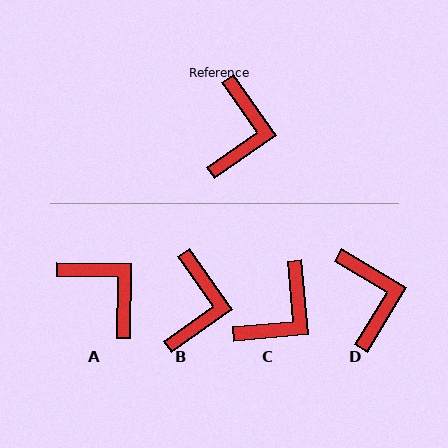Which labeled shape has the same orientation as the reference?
B.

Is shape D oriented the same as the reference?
No, it is off by about 24 degrees.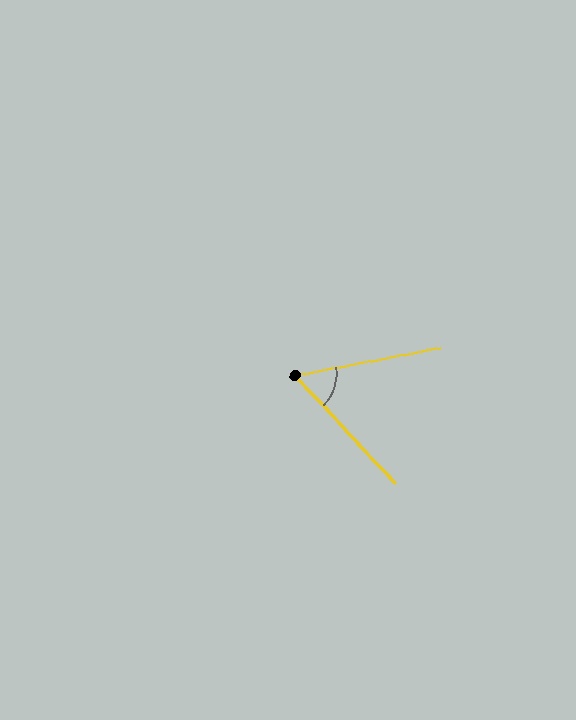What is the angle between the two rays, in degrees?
Approximately 58 degrees.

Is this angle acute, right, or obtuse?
It is acute.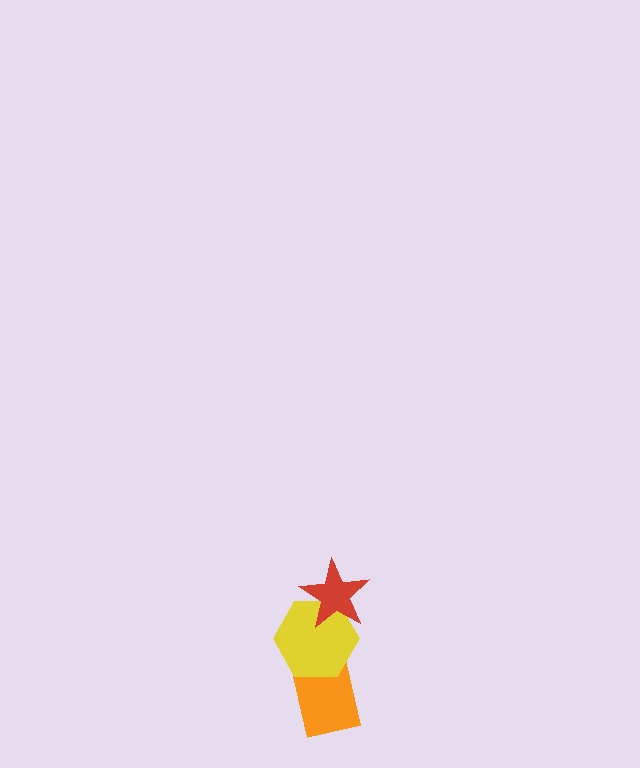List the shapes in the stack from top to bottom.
From top to bottom: the red star, the yellow hexagon, the orange rectangle.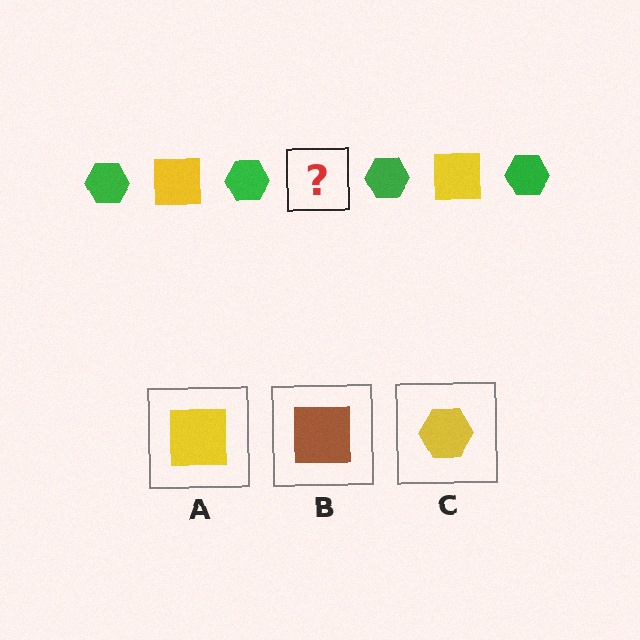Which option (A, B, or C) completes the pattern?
A.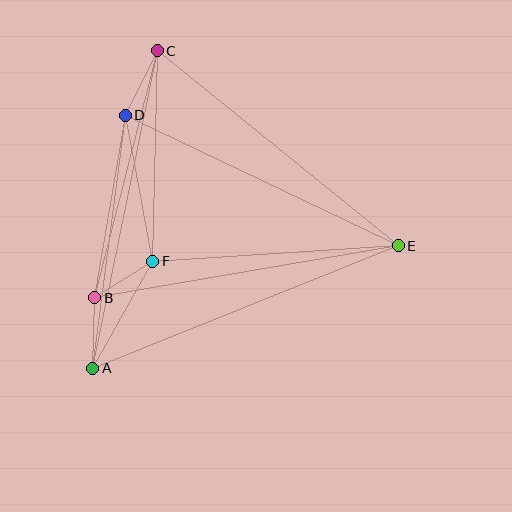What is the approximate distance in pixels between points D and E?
The distance between D and E is approximately 303 pixels.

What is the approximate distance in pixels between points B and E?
The distance between B and E is approximately 308 pixels.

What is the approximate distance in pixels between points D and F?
The distance between D and F is approximately 149 pixels.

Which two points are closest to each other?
Points B and F are closest to each other.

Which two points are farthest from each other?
Points A and E are farthest from each other.